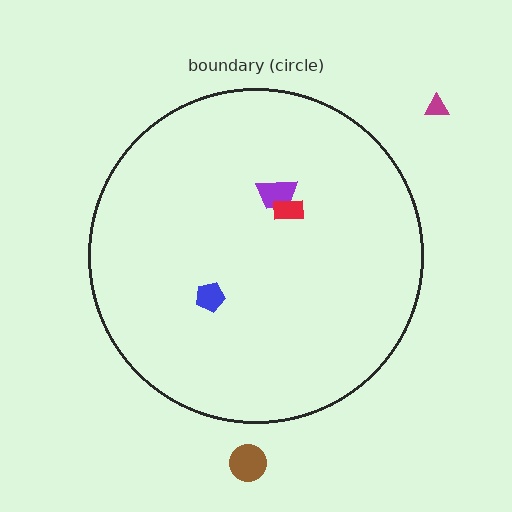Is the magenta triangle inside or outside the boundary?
Outside.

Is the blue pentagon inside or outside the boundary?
Inside.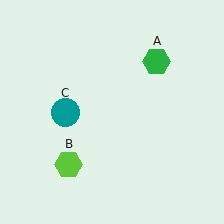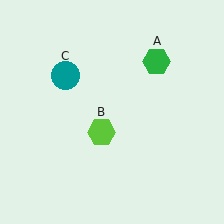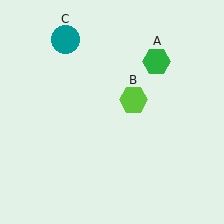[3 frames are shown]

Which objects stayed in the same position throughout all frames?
Green hexagon (object A) remained stationary.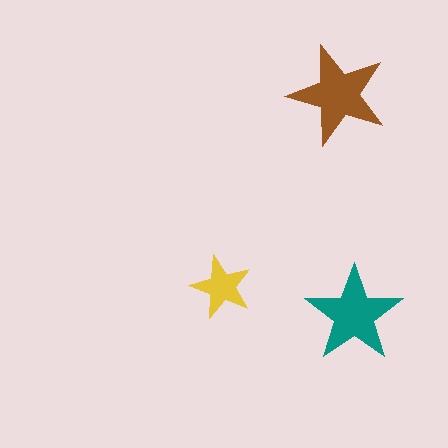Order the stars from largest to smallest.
the brown one, the teal one, the yellow one.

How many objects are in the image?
There are 3 objects in the image.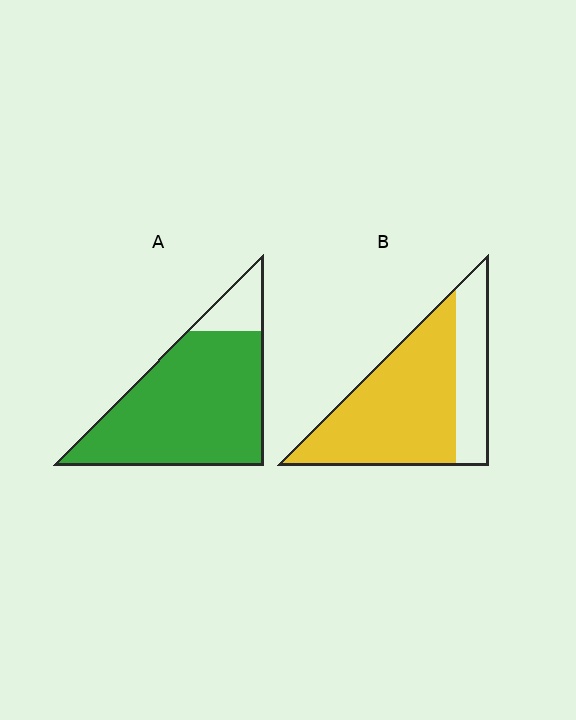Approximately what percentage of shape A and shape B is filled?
A is approximately 85% and B is approximately 70%.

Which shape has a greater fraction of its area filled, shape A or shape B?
Shape A.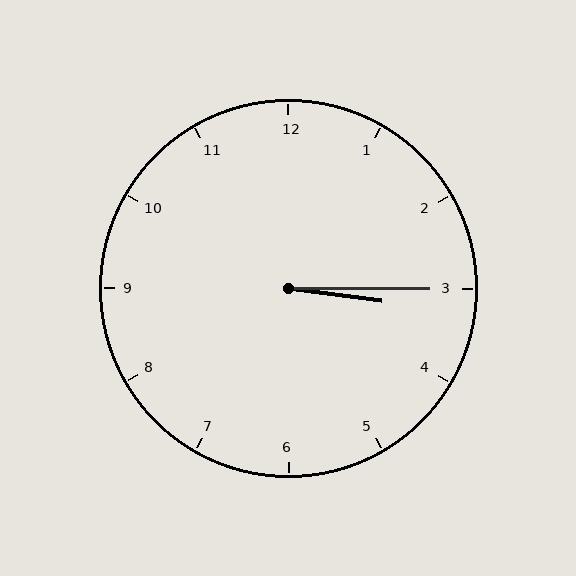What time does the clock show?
3:15.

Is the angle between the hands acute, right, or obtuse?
It is acute.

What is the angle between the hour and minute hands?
Approximately 8 degrees.